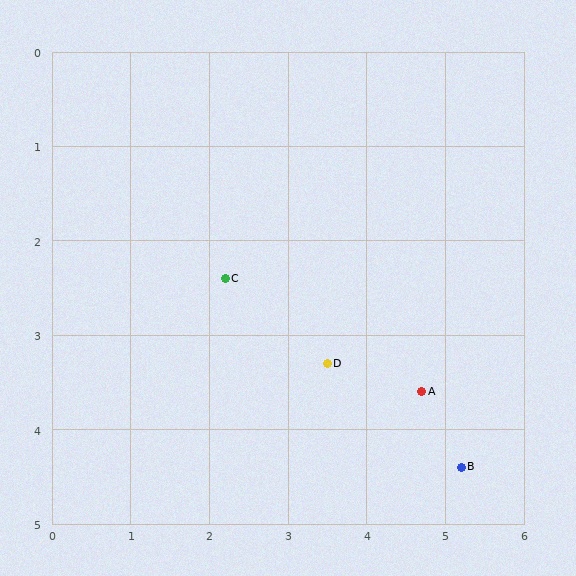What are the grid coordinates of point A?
Point A is at approximately (4.7, 3.6).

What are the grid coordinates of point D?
Point D is at approximately (3.5, 3.3).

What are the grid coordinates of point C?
Point C is at approximately (2.2, 2.4).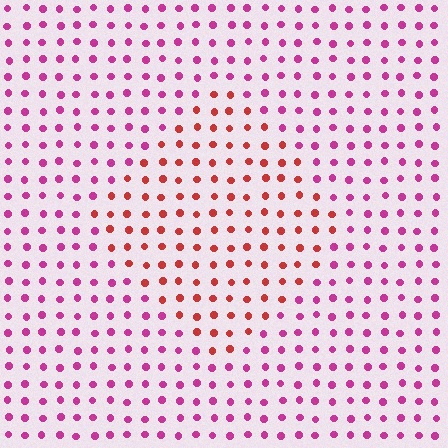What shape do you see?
I see a diamond.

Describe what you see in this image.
The image is filled with small magenta elements in a uniform arrangement. A diamond-shaped region is visible where the elements are tinted to a slightly different hue, forming a subtle color boundary.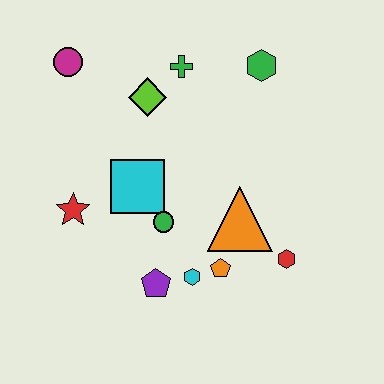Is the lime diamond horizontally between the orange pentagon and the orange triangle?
No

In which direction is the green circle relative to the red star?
The green circle is to the right of the red star.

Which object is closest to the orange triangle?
The orange pentagon is closest to the orange triangle.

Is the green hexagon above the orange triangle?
Yes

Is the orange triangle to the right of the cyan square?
Yes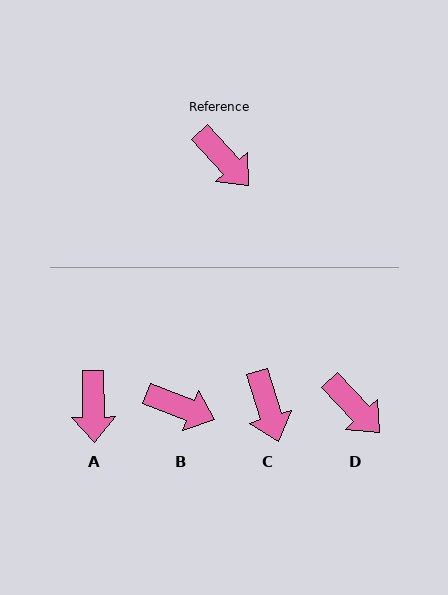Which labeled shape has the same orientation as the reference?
D.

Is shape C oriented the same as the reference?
No, it is off by about 26 degrees.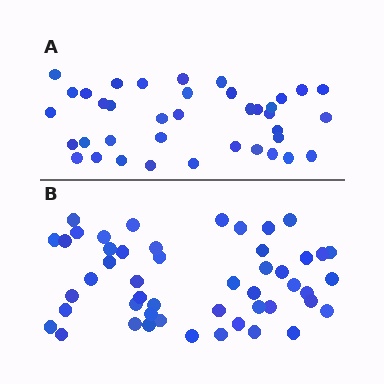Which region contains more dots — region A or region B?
Region B (the bottom region) has more dots.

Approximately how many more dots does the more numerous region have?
Region B has roughly 12 or so more dots than region A.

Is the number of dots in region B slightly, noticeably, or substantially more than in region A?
Region B has noticeably more, but not dramatically so. The ratio is roughly 1.3 to 1.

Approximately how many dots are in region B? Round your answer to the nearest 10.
About 50 dots. (The exact count is 49, which rounds to 50.)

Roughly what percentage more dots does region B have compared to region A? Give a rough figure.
About 30% more.